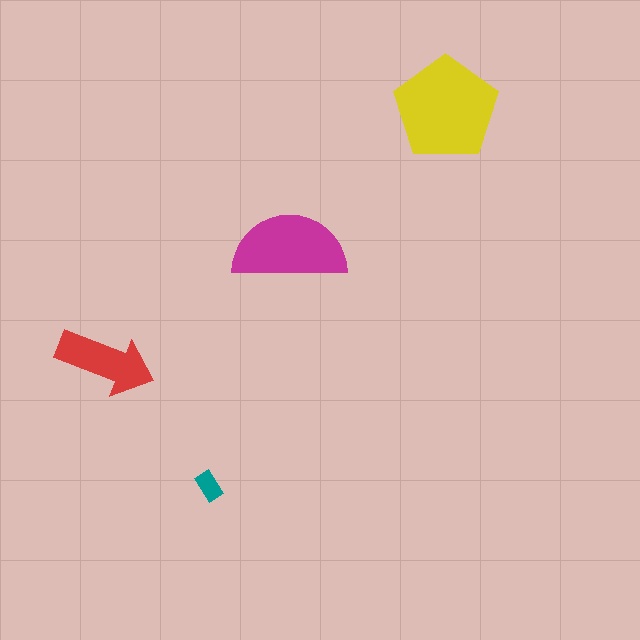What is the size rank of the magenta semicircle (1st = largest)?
2nd.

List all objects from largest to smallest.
The yellow pentagon, the magenta semicircle, the red arrow, the teal rectangle.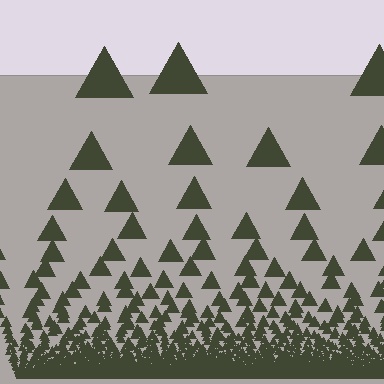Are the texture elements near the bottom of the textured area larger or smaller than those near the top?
Smaller. The gradient is inverted — elements near the bottom are smaller and denser.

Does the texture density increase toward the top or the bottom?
Density increases toward the bottom.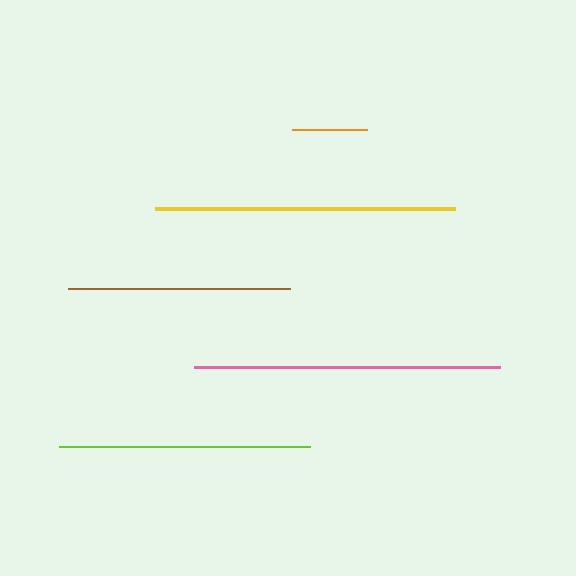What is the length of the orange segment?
The orange segment is approximately 75 pixels long.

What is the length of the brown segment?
The brown segment is approximately 222 pixels long.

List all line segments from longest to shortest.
From longest to shortest: pink, yellow, lime, brown, orange.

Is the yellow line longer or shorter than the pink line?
The pink line is longer than the yellow line.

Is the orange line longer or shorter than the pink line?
The pink line is longer than the orange line.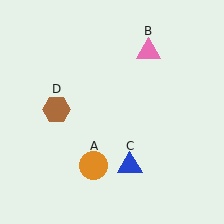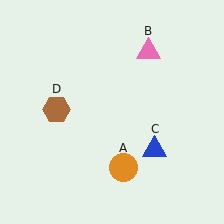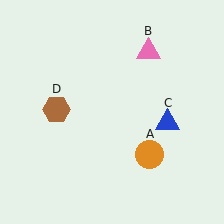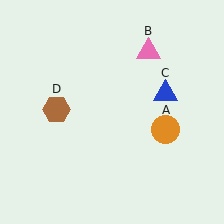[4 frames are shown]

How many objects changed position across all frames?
2 objects changed position: orange circle (object A), blue triangle (object C).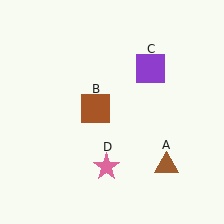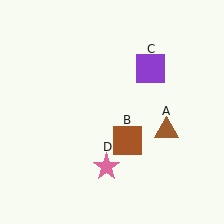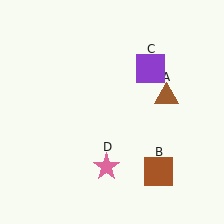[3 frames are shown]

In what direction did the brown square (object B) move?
The brown square (object B) moved down and to the right.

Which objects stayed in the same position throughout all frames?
Purple square (object C) and pink star (object D) remained stationary.